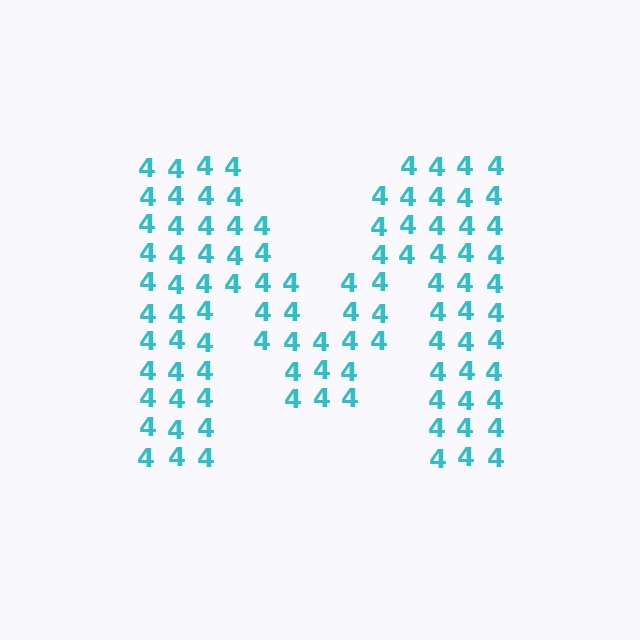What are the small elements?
The small elements are digit 4's.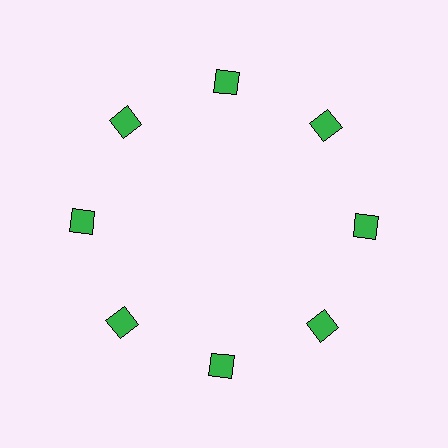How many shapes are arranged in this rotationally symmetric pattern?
There are 8 shapes, arranged in 8 groups of 1.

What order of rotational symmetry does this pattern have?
This pattern has 8-fold rotational symmetry.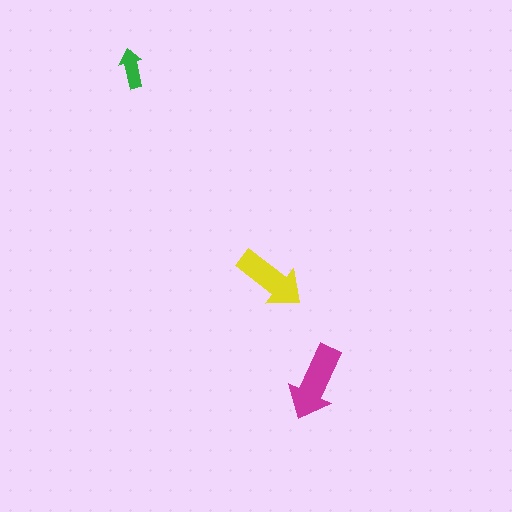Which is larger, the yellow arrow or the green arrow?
The yellow one.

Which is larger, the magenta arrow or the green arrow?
The magenta one.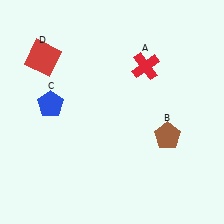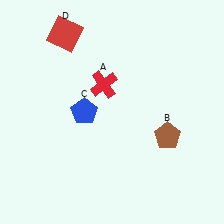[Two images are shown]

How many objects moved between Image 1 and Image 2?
3 objects moved between the two images.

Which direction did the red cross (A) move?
The red cross (A) moved left.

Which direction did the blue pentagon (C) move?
The blue pentagon (C) moved right.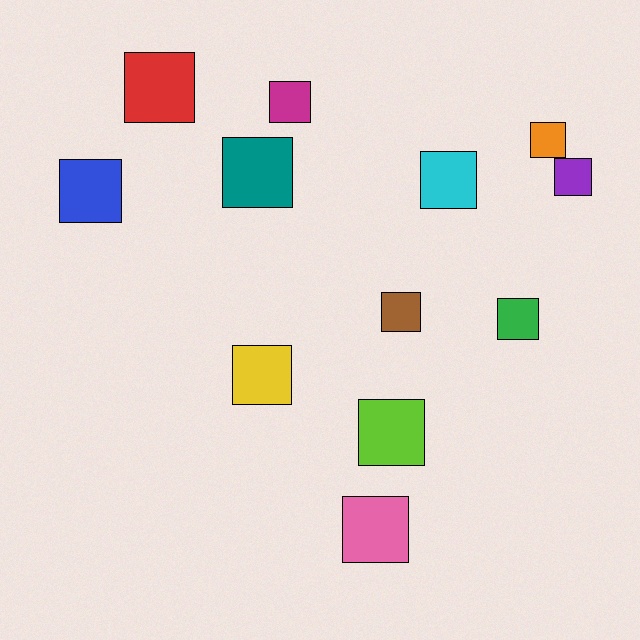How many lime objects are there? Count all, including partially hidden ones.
There is 1 lime object.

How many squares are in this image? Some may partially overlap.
There are 12 squares.